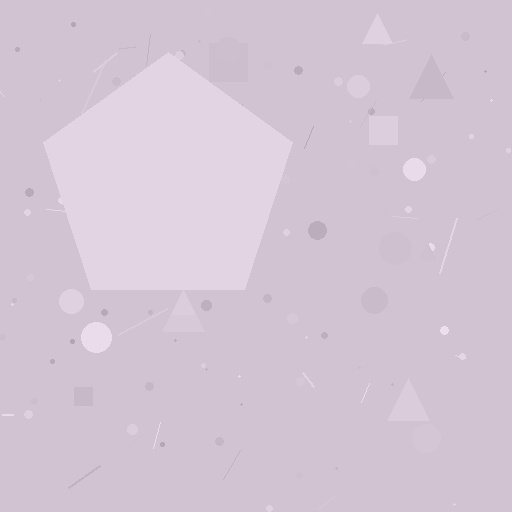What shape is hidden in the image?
A pentagon is hidden in the image.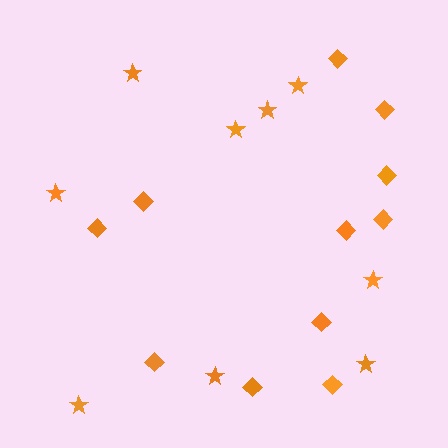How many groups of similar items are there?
There are 2 groups: one group of diamonds (11) and one group of stars (9).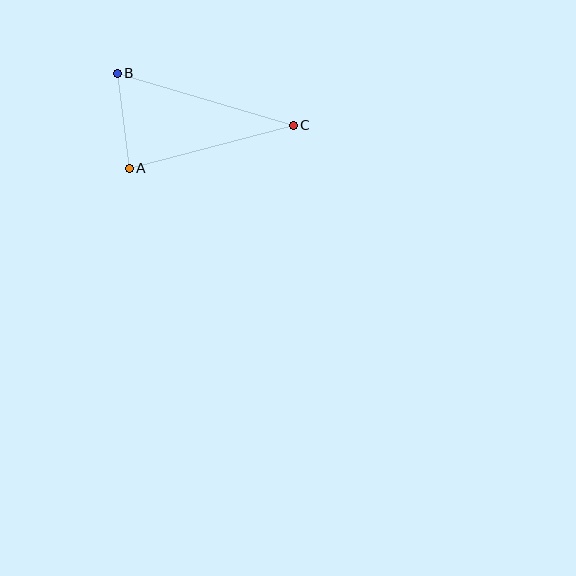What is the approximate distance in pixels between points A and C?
The distance between A and C is approximately 170 pixels.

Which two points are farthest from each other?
Points B and C are farthest from each other.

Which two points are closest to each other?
Points A and B are closest to each other.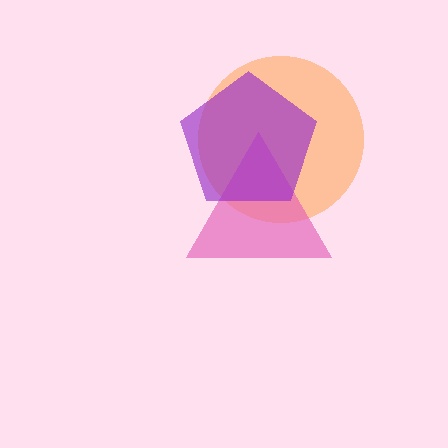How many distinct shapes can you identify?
There are 3 distinct shapes: an orange circle, a pink triangle, a purple pentagon.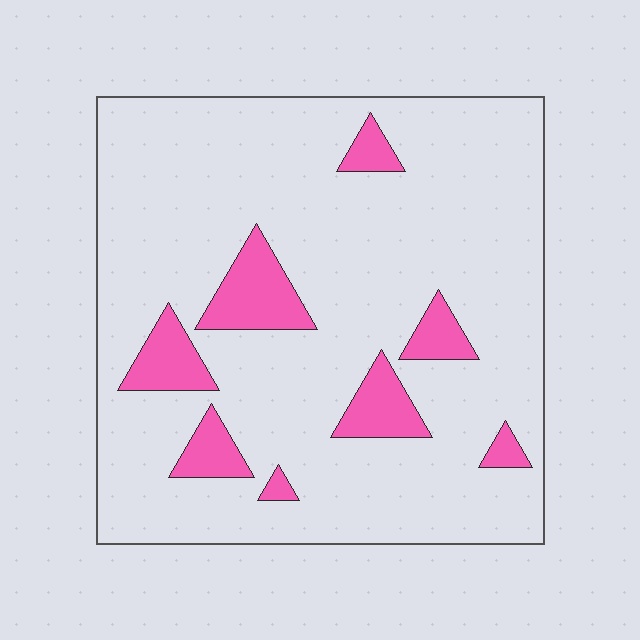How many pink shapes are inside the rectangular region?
8.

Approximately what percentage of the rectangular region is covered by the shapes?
Approximately 15%.